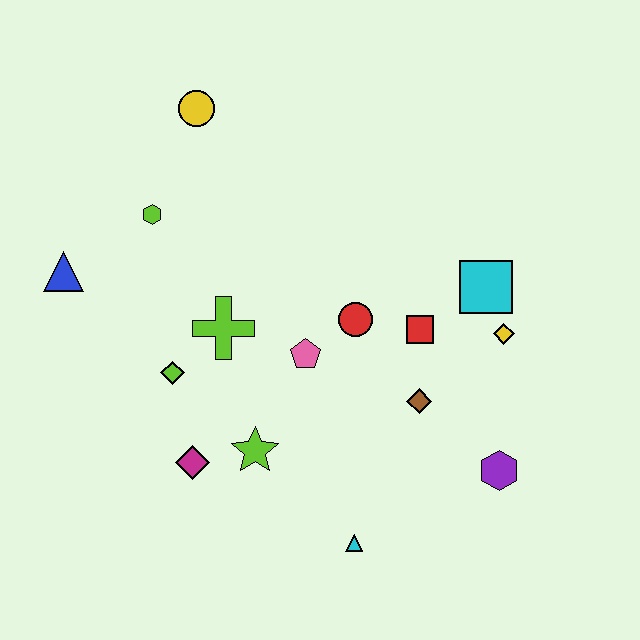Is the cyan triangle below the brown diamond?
Yes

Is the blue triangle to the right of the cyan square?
No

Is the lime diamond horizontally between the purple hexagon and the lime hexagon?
Yes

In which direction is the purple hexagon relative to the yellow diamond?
The purple hexagon is below the yellow diamond.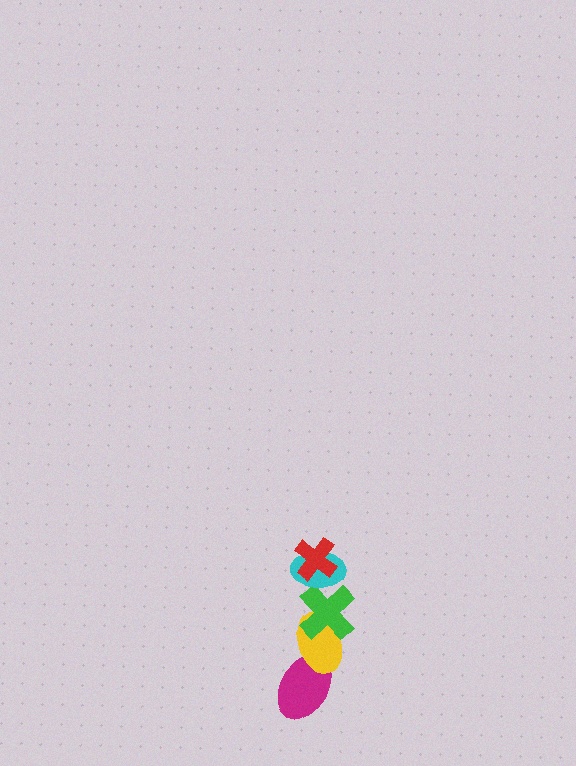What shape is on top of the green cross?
The cyan ellipse is on top of the green cross.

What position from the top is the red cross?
The red cross is 1st from the top.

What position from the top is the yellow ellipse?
The yellow ellipse is 4th from the top.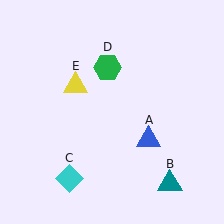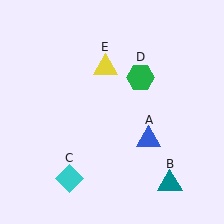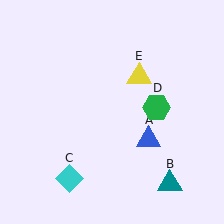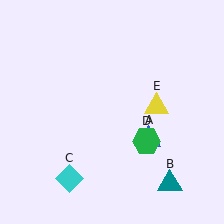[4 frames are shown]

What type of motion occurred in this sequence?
The green hexagon (object D), yellow triangle (object E) rotated clockwise around the center of the scene.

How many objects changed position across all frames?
2 objects changed position: green hexagon (object D), yellow triangle (object E).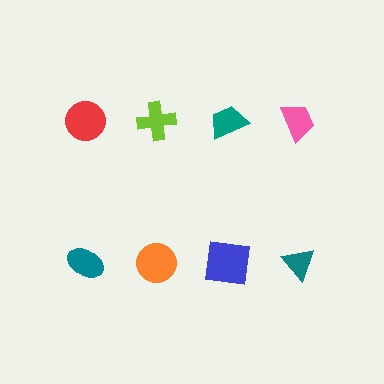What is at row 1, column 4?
A pink trapezoid.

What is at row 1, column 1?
A red circle.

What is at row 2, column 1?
A teal ellipse.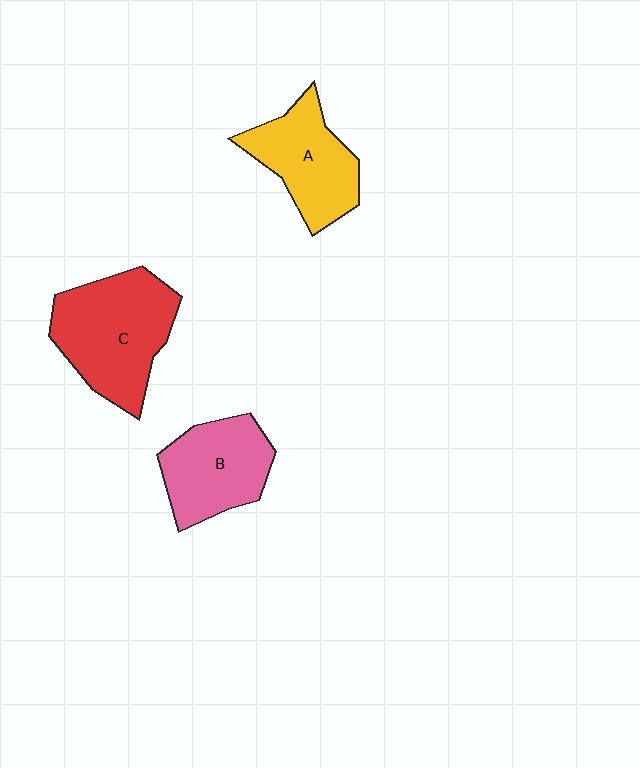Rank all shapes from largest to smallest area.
From largest to smallest: C (red), A (yellow), B (pink).